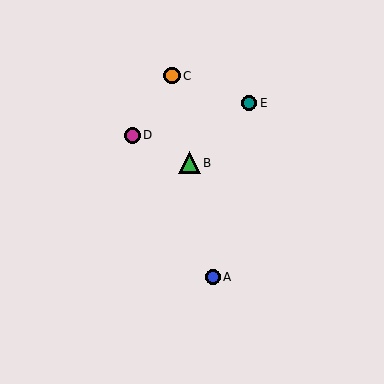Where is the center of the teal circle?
The center of the teal circle is at (249, 103).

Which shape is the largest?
The green triangle (labeled B) is the largest.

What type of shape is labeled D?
Shape D is a magenta circle.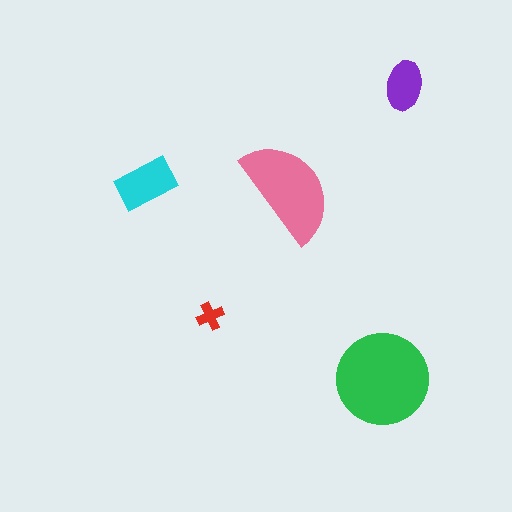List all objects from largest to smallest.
The green circle, the pink semicircle, the cyan rectangle, the purple ellipse, the red cross.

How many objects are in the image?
There are 5 objects in the image.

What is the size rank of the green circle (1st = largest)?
1st.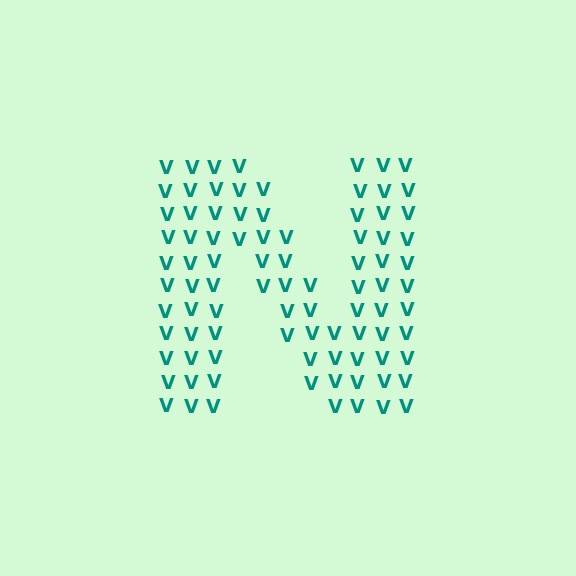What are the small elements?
The small elements are letter V's.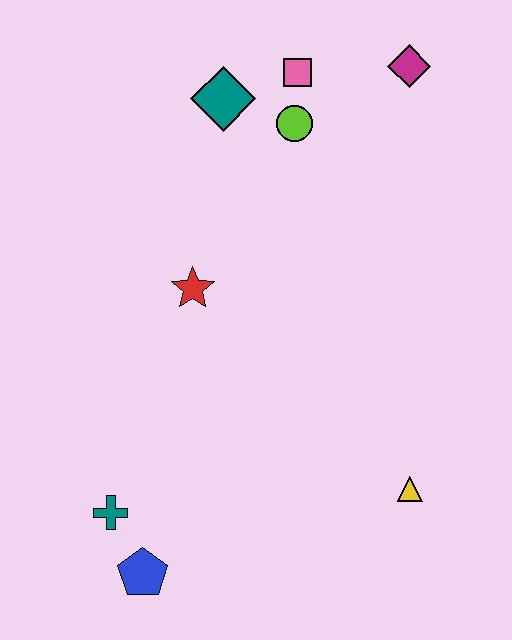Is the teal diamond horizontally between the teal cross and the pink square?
Yes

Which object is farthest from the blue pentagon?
The magenta diamond is farthest from the blue pentagon.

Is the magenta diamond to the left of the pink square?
No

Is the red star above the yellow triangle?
Yes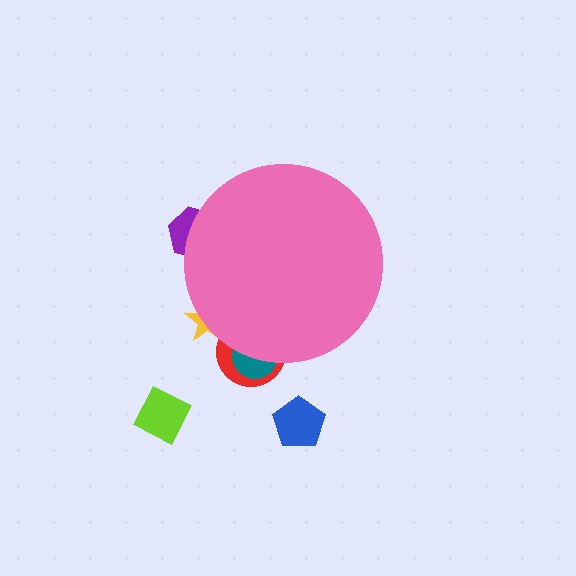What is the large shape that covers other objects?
A pink circle.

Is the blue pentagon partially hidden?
No, the blue pentagon is fully visible.